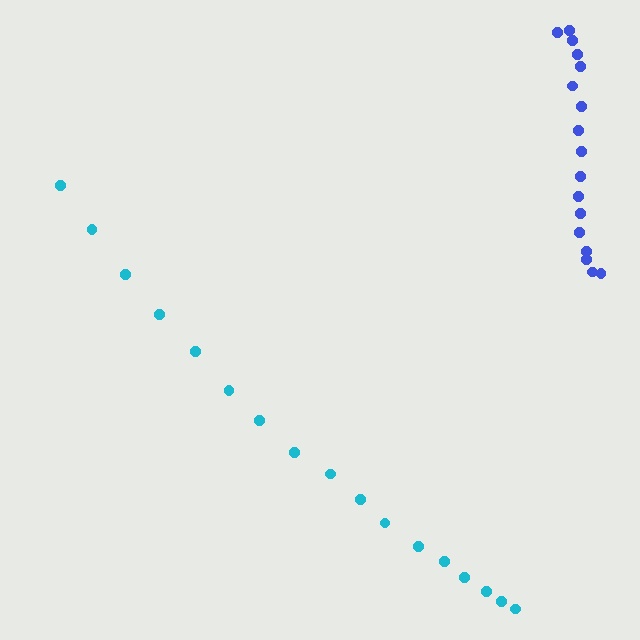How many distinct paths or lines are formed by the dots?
There are 2 distinct paths.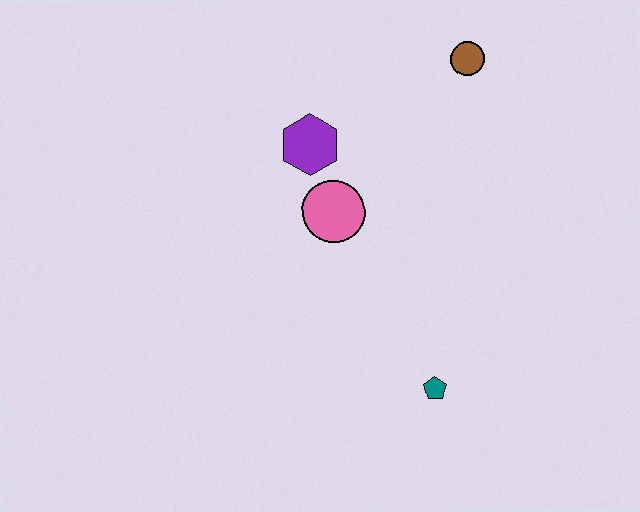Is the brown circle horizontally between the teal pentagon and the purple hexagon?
No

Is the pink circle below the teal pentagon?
No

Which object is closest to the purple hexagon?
The pink circle is closest to the purple hexagon.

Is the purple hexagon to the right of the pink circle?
No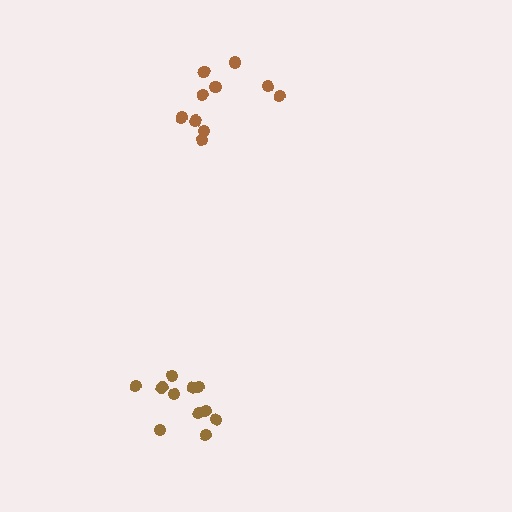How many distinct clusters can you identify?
There are 2 distinct clusters.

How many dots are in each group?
Group 1: 11 dots, Group 2: 10 dots (21 total).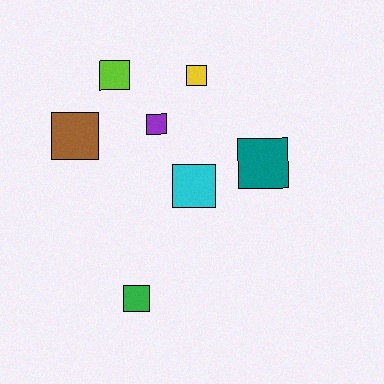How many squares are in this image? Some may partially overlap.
There are 7 squares.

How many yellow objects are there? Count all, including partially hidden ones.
There is 1 yellow object.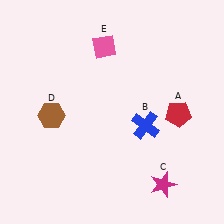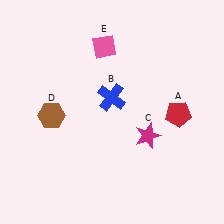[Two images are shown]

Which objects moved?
The objects that moved are: the blue cross (B), the magenta star (C).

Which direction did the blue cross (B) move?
The blue cross (B) moved left.